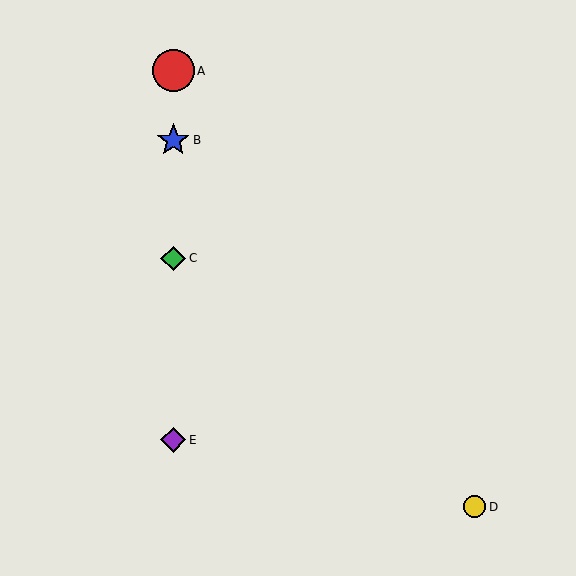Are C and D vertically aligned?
No, C is at x≈173 and D is at x≈475.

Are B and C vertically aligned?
Yes, both are at x≈173.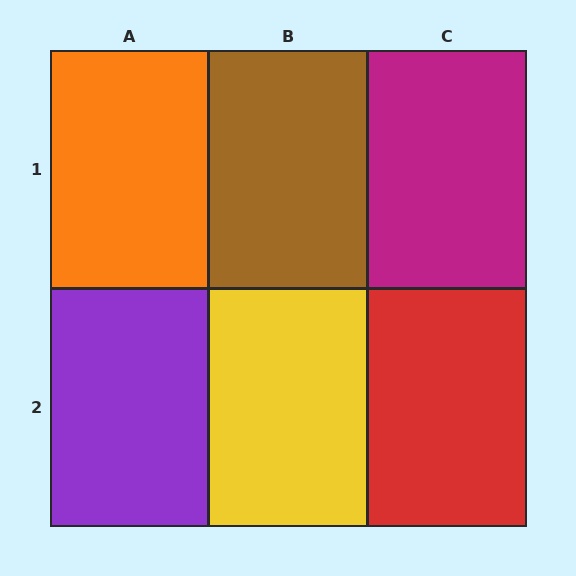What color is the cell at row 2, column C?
Red.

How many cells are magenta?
1 cell is magenta.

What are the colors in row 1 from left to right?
Orange, brown, magenta.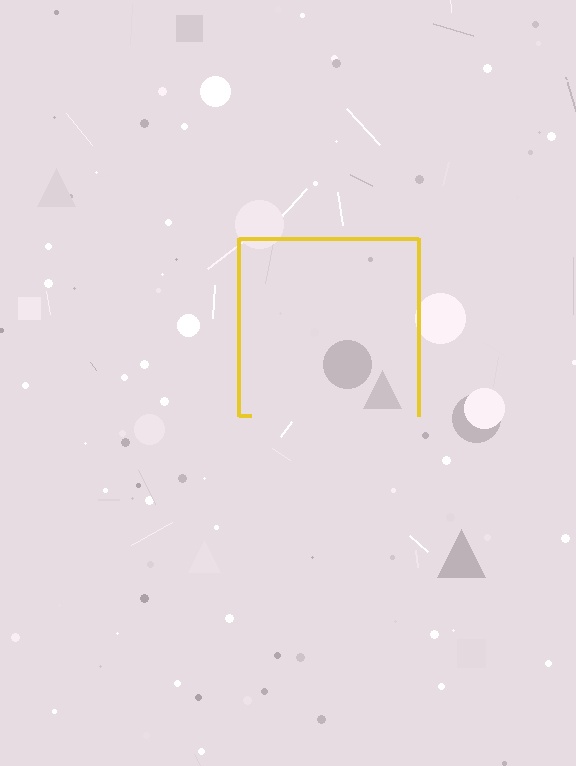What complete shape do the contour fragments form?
The contour fragments form a square.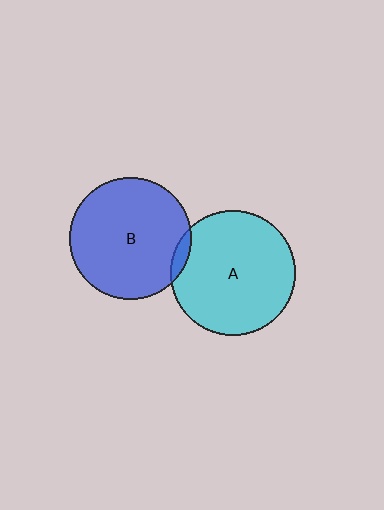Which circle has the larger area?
Circle A (cyan).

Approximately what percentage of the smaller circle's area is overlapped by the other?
Approximately 5%.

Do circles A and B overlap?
Yes.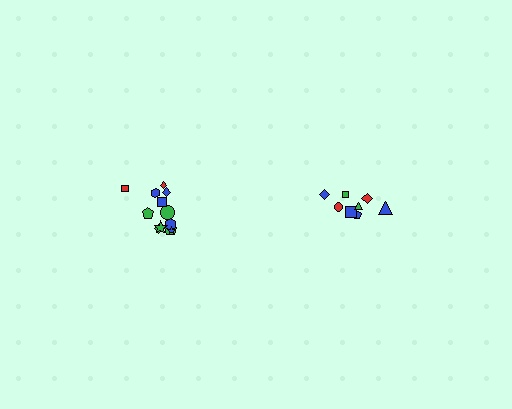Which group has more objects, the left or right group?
The left group.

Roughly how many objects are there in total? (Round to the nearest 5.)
Roughly 20 objects in total.